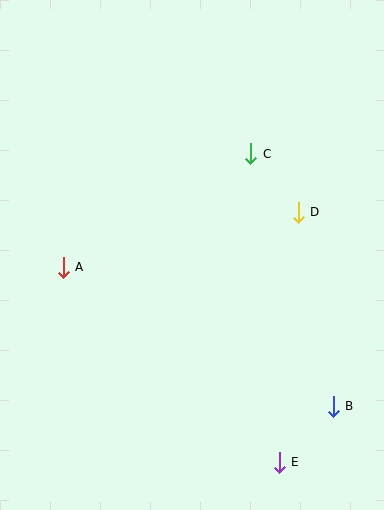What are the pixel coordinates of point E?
Point E is at (279, 462).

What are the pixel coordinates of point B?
Point B is at (333, 406).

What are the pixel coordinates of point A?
Point A is at (63, 267).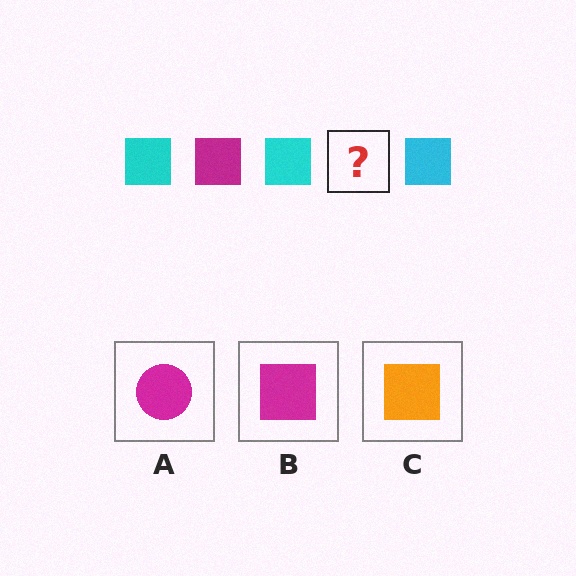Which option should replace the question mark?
Option B.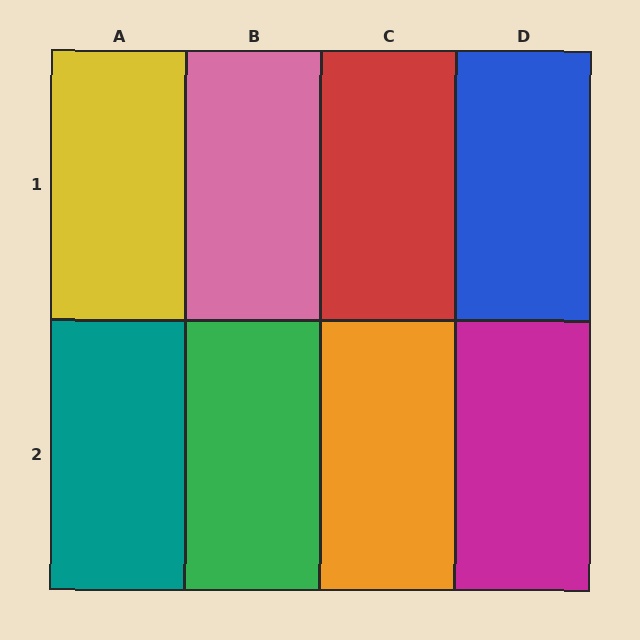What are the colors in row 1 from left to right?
Yellow, pink, red, blue.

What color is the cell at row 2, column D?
Magenta.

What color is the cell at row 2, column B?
Green.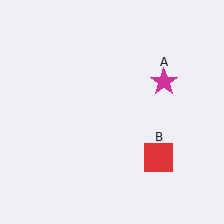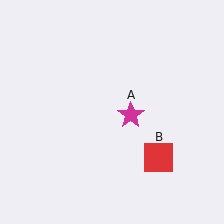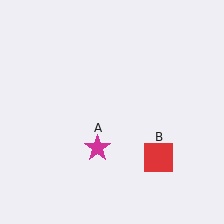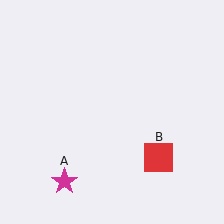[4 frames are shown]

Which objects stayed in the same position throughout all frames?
Red square (object B) remained stationary.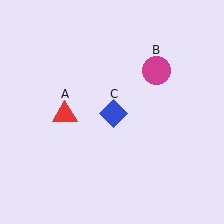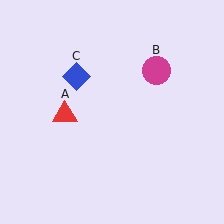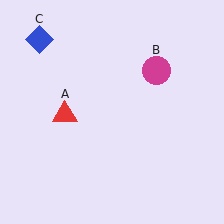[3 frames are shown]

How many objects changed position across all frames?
1 object changed position: blue diamond (object C).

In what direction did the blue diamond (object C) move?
The blue diamond (object C) moved up and to the left.